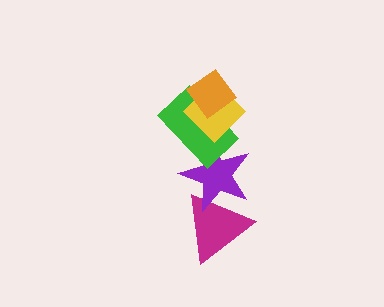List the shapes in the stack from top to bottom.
From top to bottom: the orange diamond, the yellow diamond, the green rectangle, the purple star, the magenta triangle.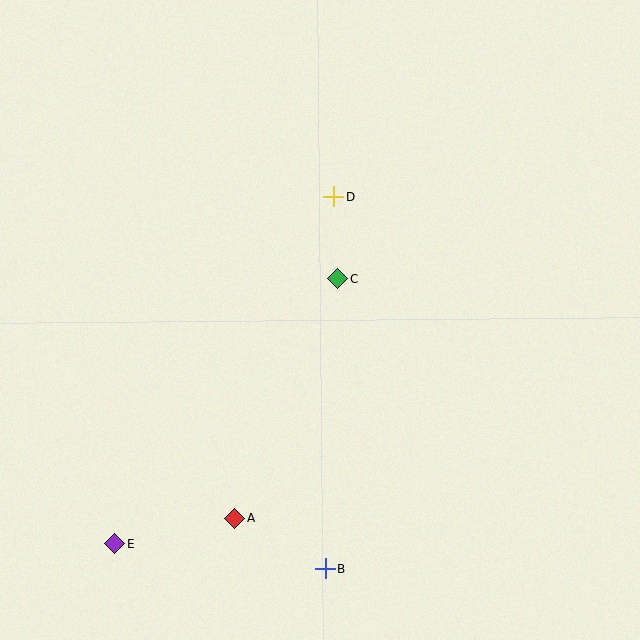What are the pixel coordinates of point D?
Point D is at (334, 197).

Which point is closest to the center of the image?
Point C at (338, 279) is closest to the center.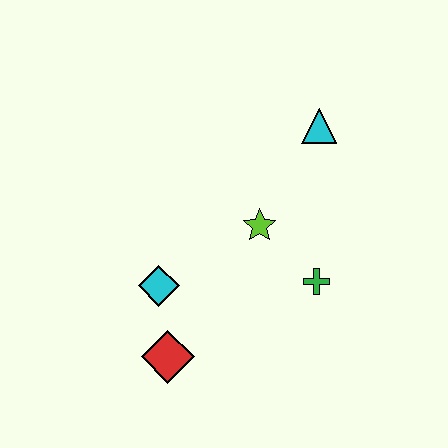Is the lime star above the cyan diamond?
Yes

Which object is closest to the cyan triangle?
The lime star is closest to the cyan triangle.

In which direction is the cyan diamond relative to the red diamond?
The cyan diamond is above the red diamond.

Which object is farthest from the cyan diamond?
The cyan triangle is farthest from the cyan diamond.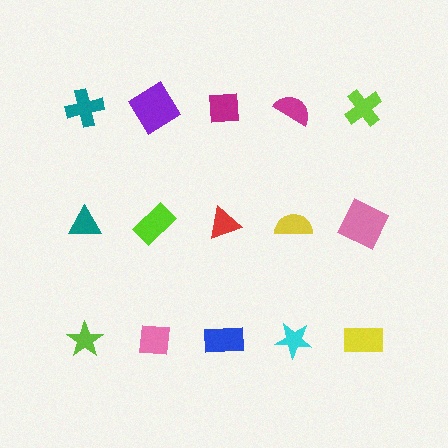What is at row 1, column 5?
A lime cross.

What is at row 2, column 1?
A teal triangle.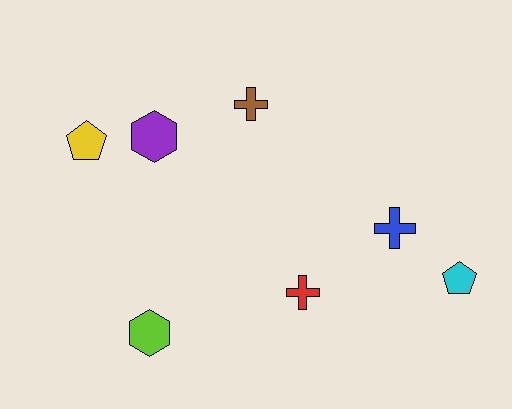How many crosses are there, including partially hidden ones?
There are 3 crosses.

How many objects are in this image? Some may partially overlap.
There are 7 objects.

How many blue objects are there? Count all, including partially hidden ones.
There is 1 blue object.